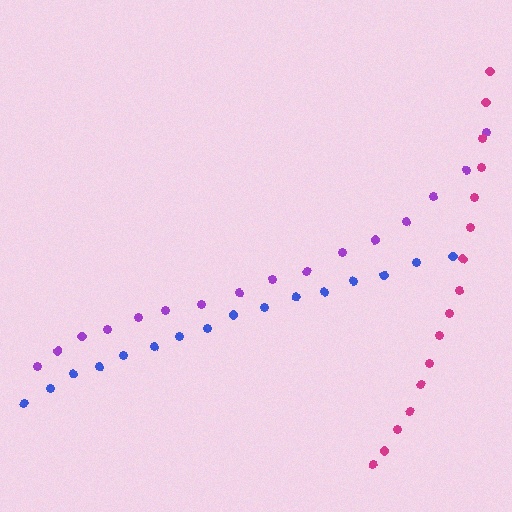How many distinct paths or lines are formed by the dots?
There are 3 distinct paths.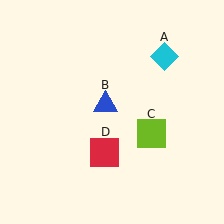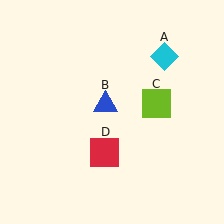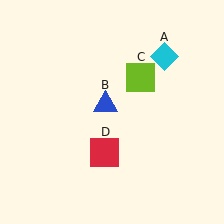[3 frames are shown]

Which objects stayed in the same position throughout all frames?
Cyan diamond (object A) and blue triangle (object B) and red square (object D) remained stationary.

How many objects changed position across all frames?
1 object changed position: lime square (object C).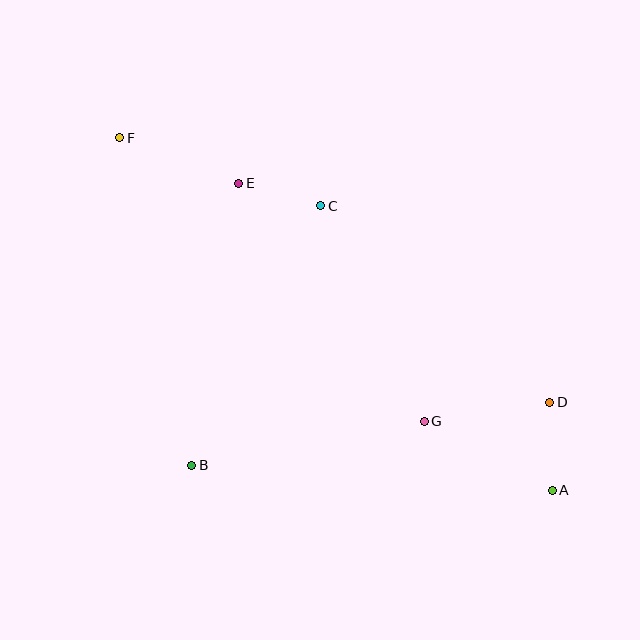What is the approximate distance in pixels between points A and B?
The distance between A and B is approximately 361 pixels.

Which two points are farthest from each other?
Points A and F are farthest from each other.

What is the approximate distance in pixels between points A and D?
The distance between A and D is approximately 88 pixels.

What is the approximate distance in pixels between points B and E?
The distance between B and E is approximately 286 pixels.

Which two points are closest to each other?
Points C and E are closest to each other.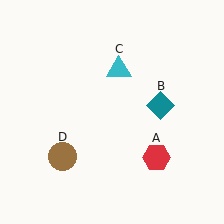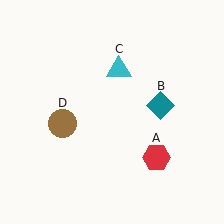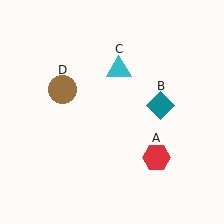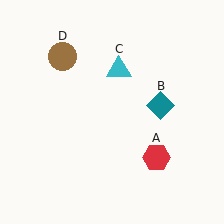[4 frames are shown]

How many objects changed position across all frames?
1 object changed position: brown circle (object D).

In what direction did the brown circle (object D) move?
The brown circle (object D) moved up.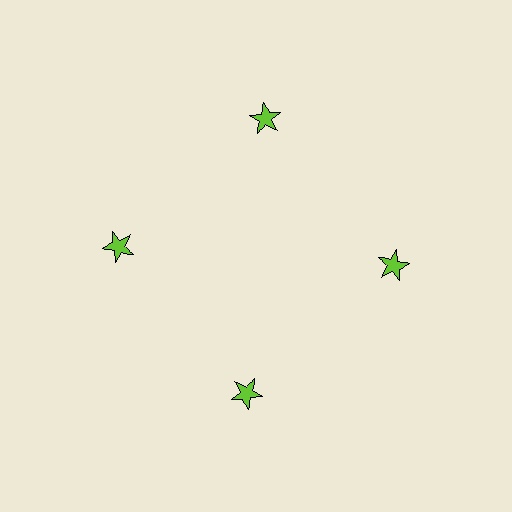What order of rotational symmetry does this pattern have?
This pattern has 4-fold rotational symmetry.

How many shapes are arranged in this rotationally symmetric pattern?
There are 4 shapes, arranged in 4 groups of 1.